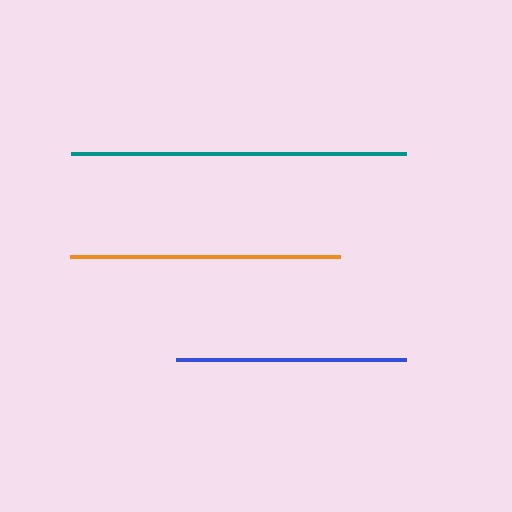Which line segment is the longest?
The teal line is the longest at approximately 336 pixels.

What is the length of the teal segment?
The teal segment is approximately 336 pixels long.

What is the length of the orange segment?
The orange segment is approximately 270 pixels long.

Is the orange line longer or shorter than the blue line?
The orange line is longer than the blue line.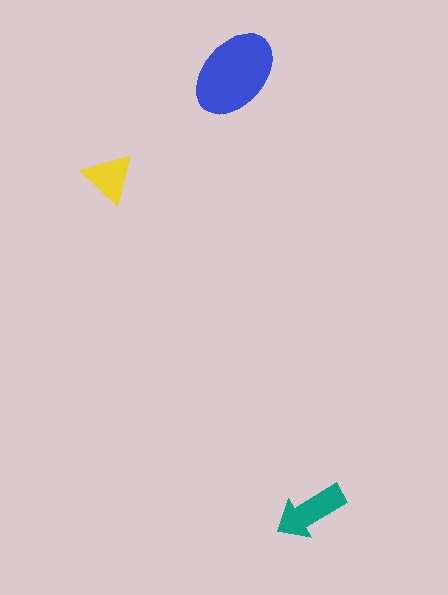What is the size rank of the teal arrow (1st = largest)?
2nd.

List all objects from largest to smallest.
The blue ellipse, the teal arrow, the yellow triangle.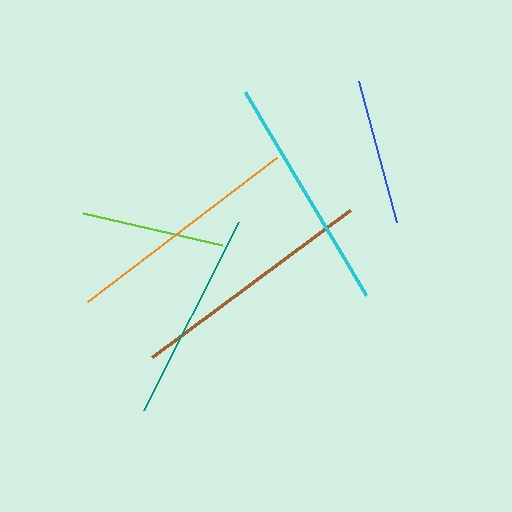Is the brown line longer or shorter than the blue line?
The brown line is longer than the blue line.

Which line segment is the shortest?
The lime line is the shortest at approximately 142 pixels.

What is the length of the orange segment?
The orange segment is approximately 237 pixels long.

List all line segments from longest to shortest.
From longest to shortest: brown, orange, cyan, teal, blue, lime.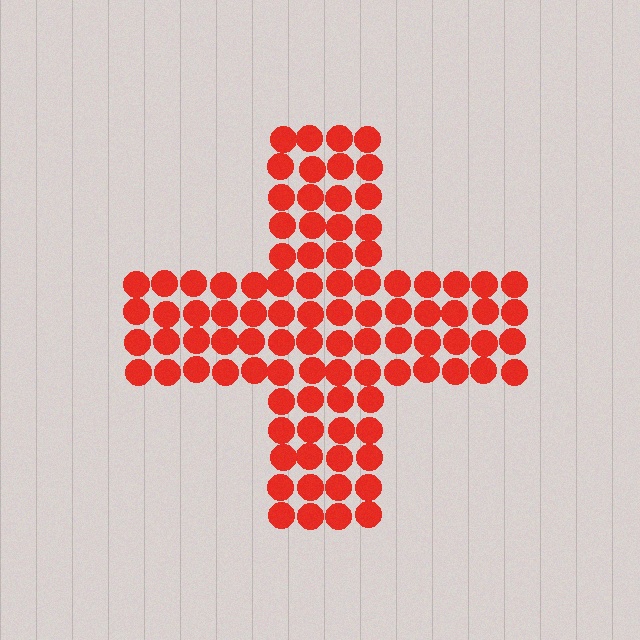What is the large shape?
The large shape is a cross.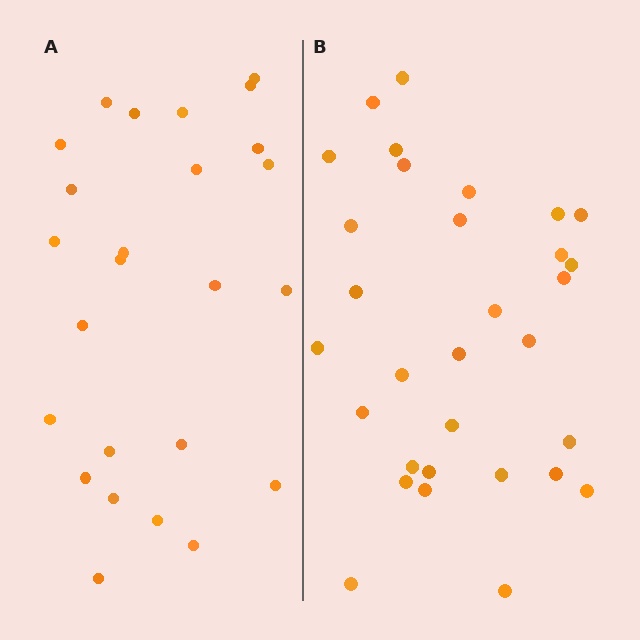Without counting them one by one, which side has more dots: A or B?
Region B (the right region) has more dots.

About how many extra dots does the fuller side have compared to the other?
Region B has about 6 more dots than region A.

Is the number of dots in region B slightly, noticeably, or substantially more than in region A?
Region B has only slightly more — the two regions are fairly close. The ratio is roughly 1.2 to 1.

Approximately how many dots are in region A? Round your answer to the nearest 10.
About 20 dots. (The exact count is 25, which rounds to 20.)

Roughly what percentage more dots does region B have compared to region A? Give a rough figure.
About 25% more.